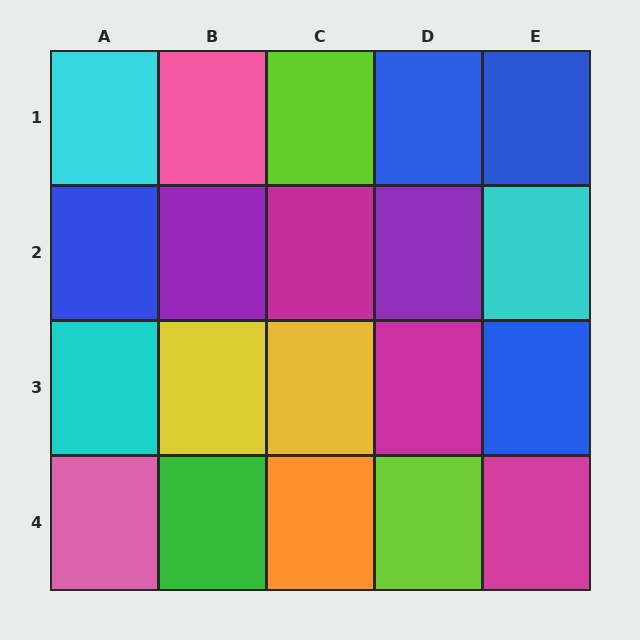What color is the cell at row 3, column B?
Yellow.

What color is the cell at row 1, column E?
Blue.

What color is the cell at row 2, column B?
Purple.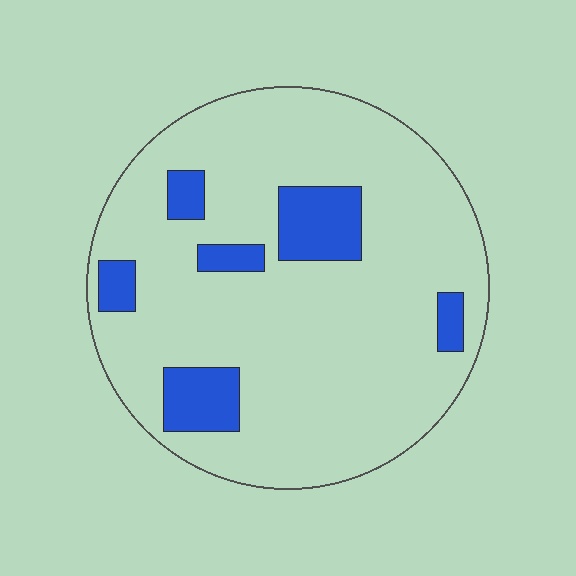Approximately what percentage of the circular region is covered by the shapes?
Approximately 15%.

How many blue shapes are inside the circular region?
6.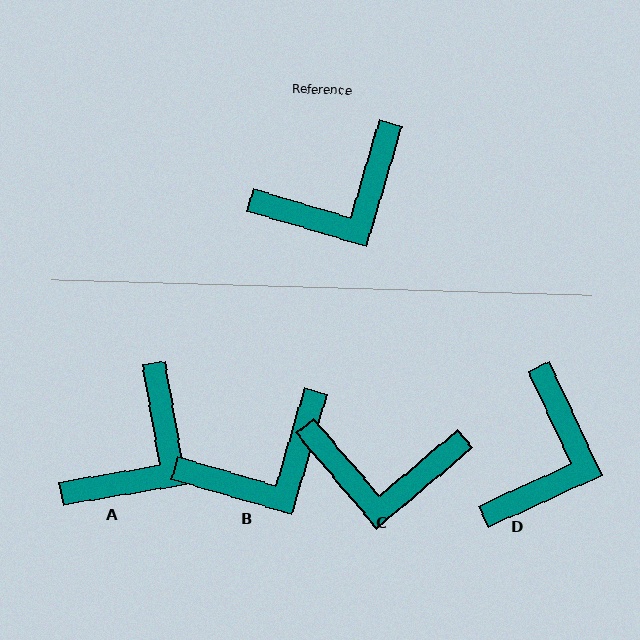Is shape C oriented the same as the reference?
No, it is off by about 33 degrees.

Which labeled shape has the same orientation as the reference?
B.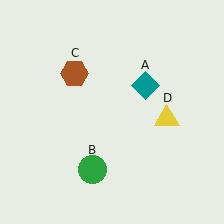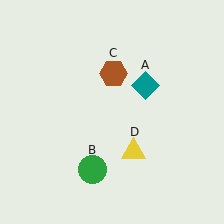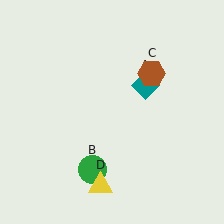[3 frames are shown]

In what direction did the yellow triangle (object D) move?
The yellow triangle (object D) moved down and to the left.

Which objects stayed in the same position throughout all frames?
Teal diamond (object A) and green circle (object B) remained stationary.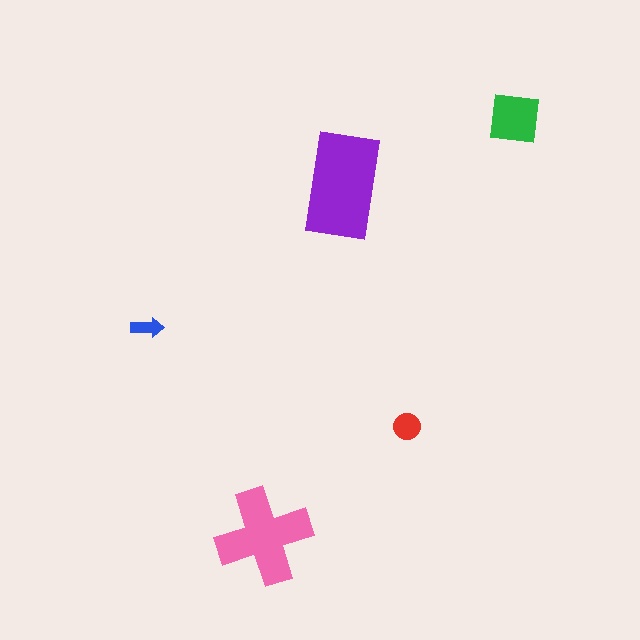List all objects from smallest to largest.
The blue arrow, the red circle, the green square, the pink cross, the purple rectangle.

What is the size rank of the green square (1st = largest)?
3rd.